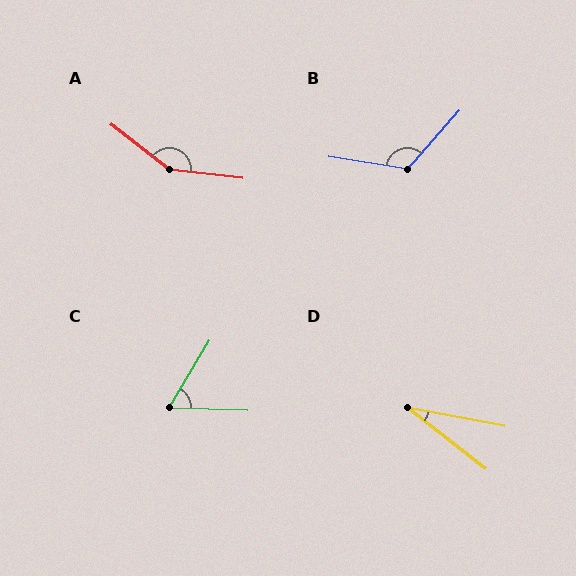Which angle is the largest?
A, at approximately 149 degrees.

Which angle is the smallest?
D, at approximately 27 degrees.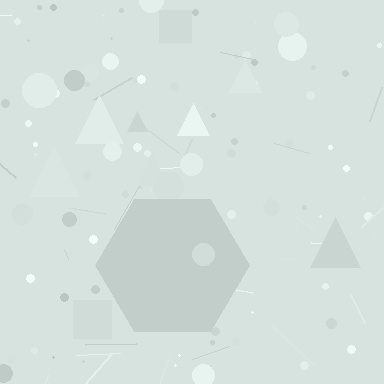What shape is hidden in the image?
A hexagon is hidden in the image.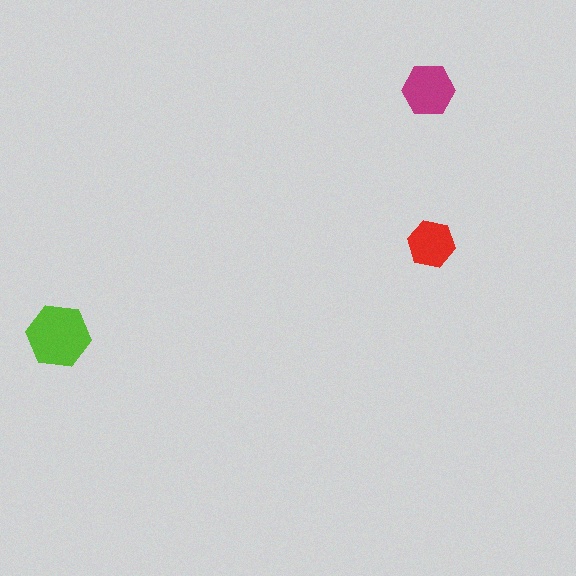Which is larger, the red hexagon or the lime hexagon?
The lime one.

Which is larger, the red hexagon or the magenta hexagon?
The magenta one.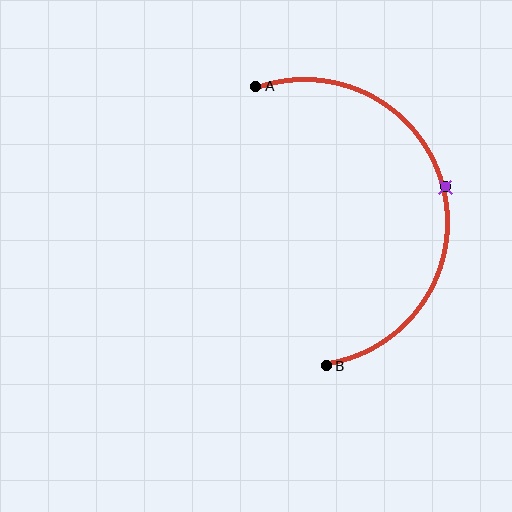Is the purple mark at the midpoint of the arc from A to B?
Yes. The purple mark lies on the arc at equal arc-length from both A and B — it is the arc midpoint.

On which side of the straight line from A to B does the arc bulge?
The arc bulges to the right of the straight line connecting A and B.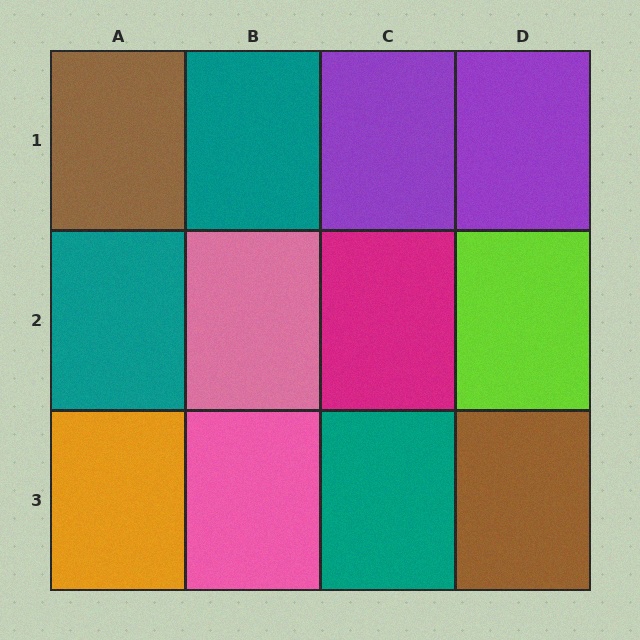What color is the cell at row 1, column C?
Purple.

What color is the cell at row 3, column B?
Pink.